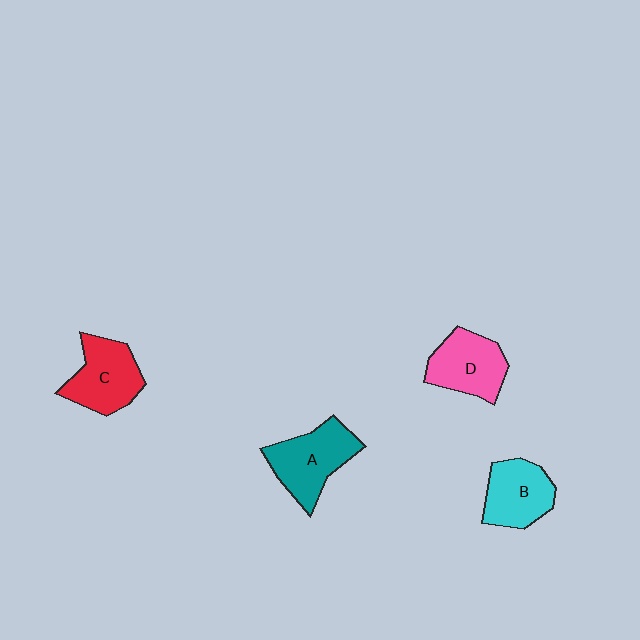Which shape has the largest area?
Shape A (teal).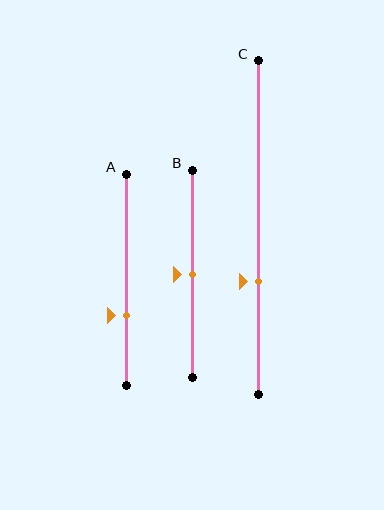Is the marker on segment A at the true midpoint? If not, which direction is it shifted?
No, the marker on segment A is shifted downward by about 17% of the segment length.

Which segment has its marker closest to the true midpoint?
Segment B has its marker closest to the true midpoint.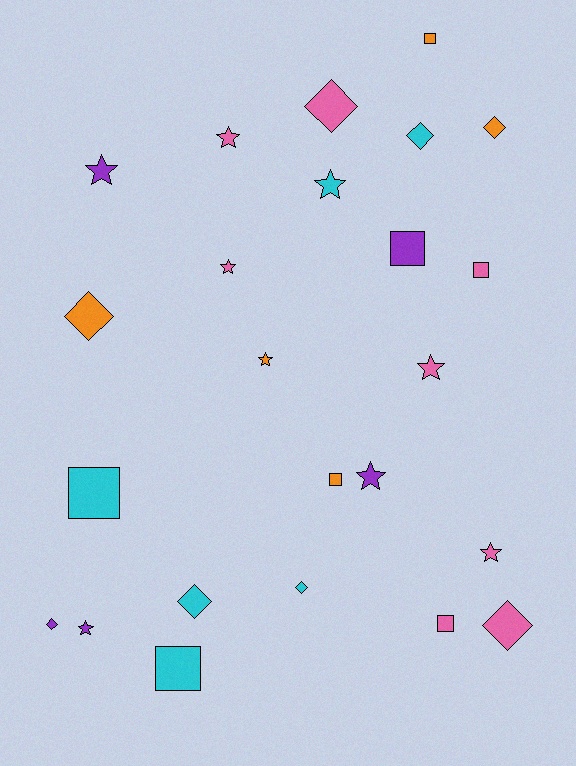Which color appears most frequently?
Pink, with 8 objects.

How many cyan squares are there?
There are 2 cyan squares.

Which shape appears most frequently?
Star, with 9 objects.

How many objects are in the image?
There are 24 objects.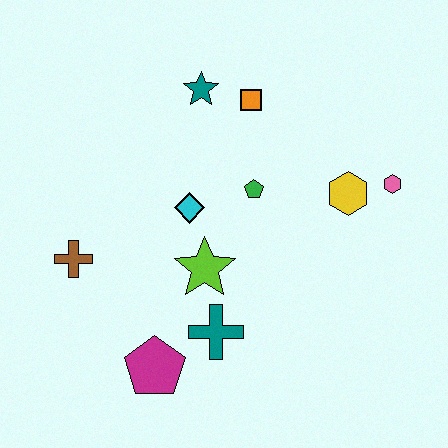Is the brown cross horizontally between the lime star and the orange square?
No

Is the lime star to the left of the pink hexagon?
Yes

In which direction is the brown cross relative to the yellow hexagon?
The brown cross is to the left of the yellow hexagon.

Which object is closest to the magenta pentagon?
The teal cross is closest to the magenta pentagon.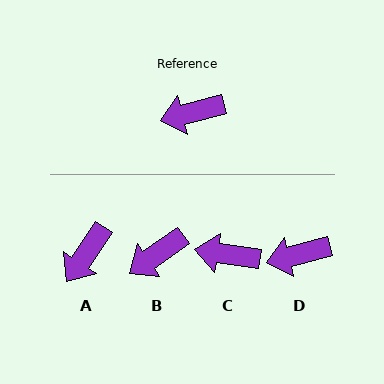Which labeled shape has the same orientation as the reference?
D.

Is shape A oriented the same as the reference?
No, it is off by about 41 degrees.